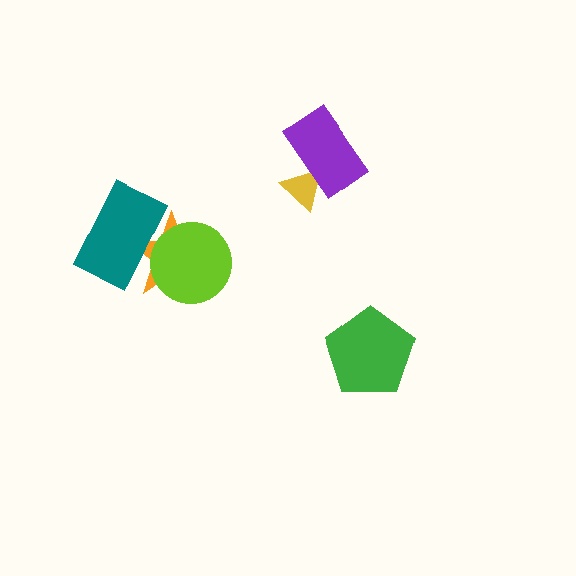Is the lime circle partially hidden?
No, no other shape covers it.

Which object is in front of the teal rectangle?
The lime circle is in front of the teal rectangle.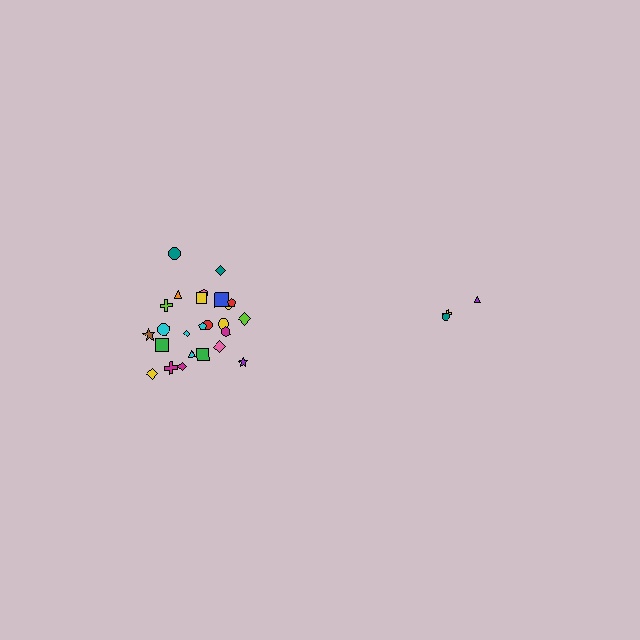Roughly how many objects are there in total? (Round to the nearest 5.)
Roughly 30 objects in total.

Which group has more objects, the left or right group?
The left group.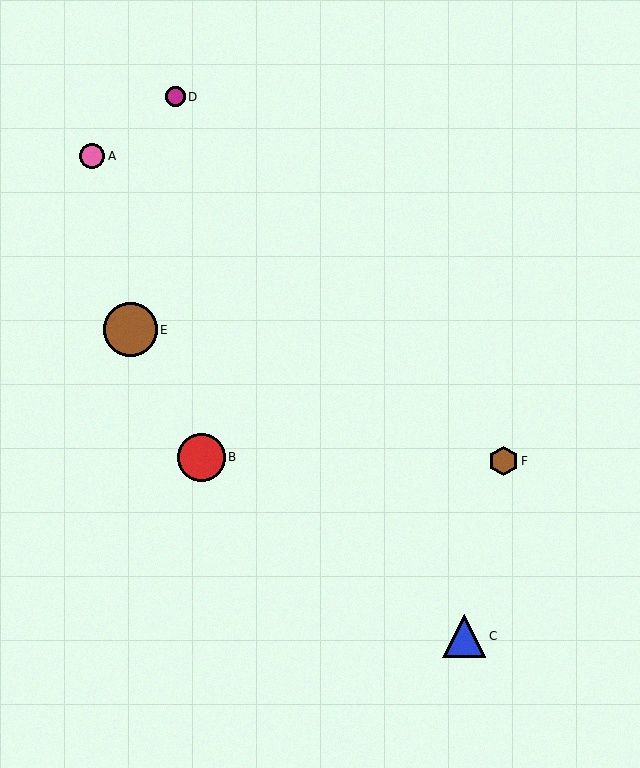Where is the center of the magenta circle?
The center of the magenta circle is at (175, 97).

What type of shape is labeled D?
Shape D is a magenta circle.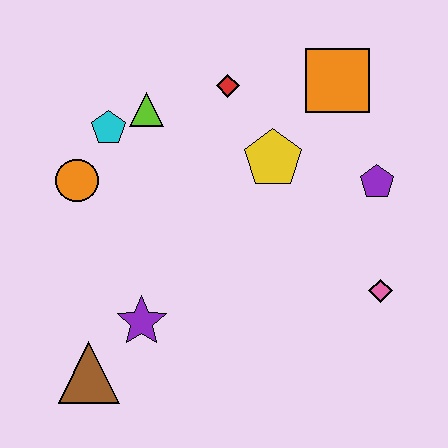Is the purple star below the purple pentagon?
Yes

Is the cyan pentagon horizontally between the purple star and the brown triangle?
Yes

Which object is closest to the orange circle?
The cyan pentagon is closest to the orange circle.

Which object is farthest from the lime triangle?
The pink diamond is farthest from the lime triangle.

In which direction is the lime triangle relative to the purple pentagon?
The lime triangle is to the left of the purple pentagon.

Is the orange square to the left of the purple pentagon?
Yes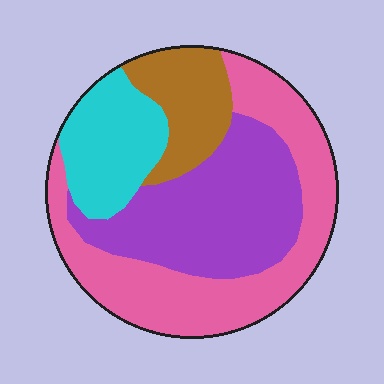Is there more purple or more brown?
Purple.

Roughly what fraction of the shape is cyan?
Cyan takes up about one sixth (1/6) of the shape.